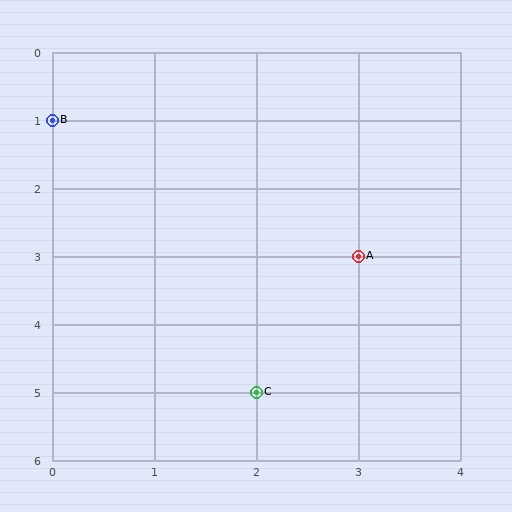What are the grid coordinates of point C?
Point C is at grid coordinates (2, 5).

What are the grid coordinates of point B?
Point B is at grid coordinates (0, 1).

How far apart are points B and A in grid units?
Points B and A are 3 columns and 2 rows apart (about 3.6 grid units diagonally).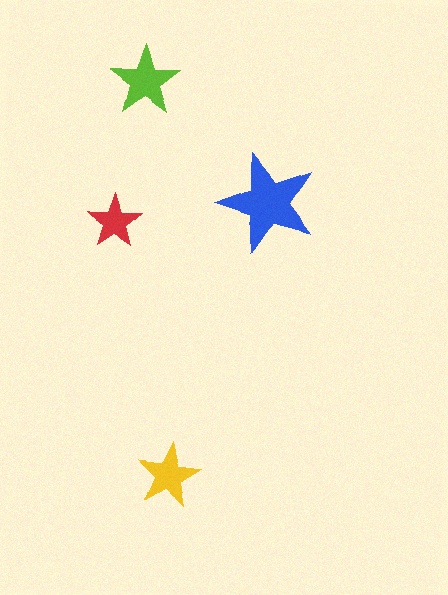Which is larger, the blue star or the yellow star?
The blue one.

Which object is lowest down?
The yellow star is bottommost.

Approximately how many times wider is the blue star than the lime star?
About 1.5 times wider.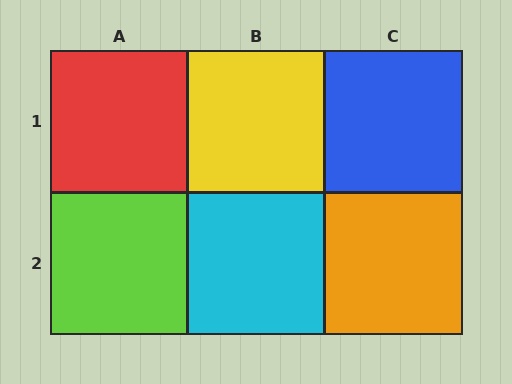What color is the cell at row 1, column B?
Yellow.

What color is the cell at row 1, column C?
Blue.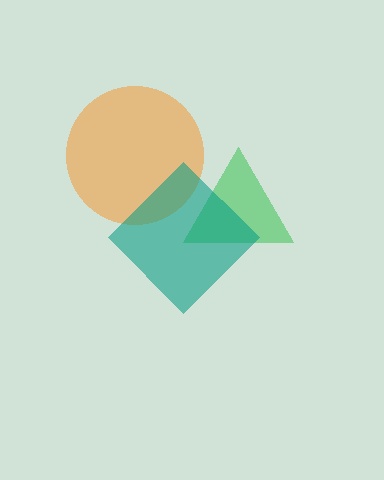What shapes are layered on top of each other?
The layered shapes are: an orange circle, a green triangle, a teal diamond.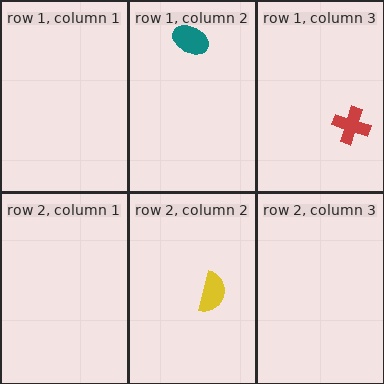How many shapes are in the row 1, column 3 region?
1.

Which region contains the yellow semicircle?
The row 2, column 2 region.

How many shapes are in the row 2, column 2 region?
1.